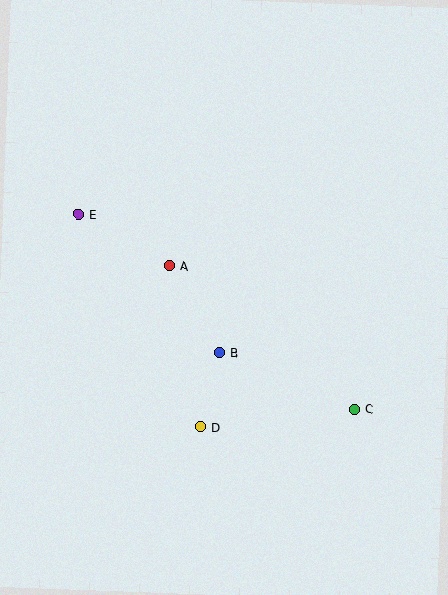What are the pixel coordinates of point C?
Point C is at (354, 409).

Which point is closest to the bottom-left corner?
Point D is closest to the bottom-left corner.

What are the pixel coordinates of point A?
Point A is at (169, 266).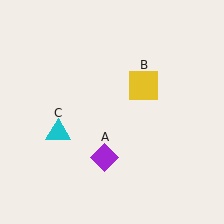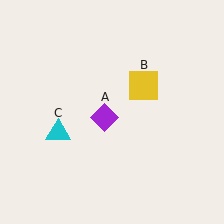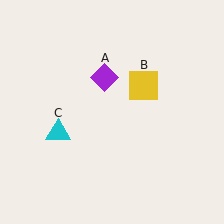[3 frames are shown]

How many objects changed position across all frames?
1 object changed position: purple diamond (object A).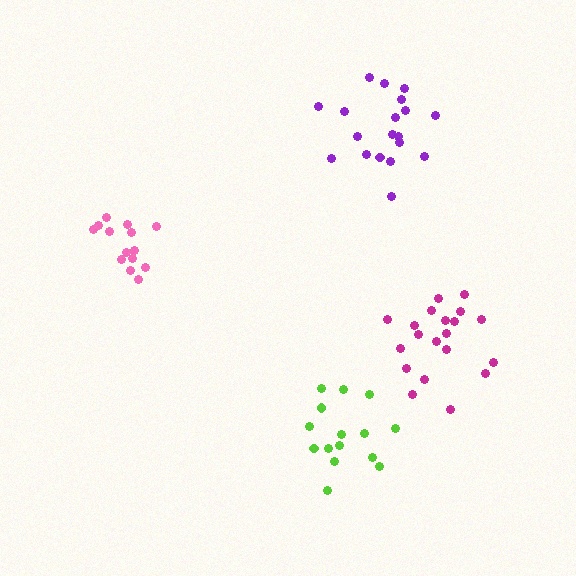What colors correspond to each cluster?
The clusters are colored: lime, pink, purple, magenta.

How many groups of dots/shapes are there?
There are 4 groups.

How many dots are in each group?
Group 1: 15 dots, Group 2: 14 dots, Group 3: 20 dots, Group 4: 20 dots (69 total).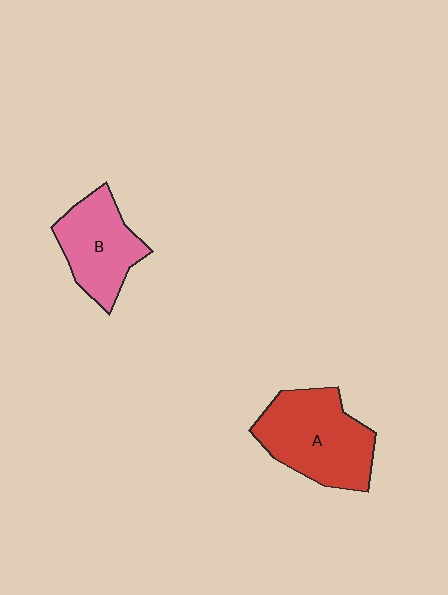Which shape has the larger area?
Shape A (red).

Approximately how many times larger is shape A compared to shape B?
Approximately 1.3 times.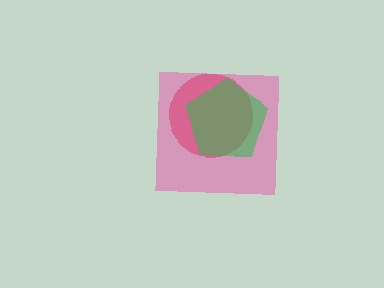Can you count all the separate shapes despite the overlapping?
Yes, there are 3 separate shapes.